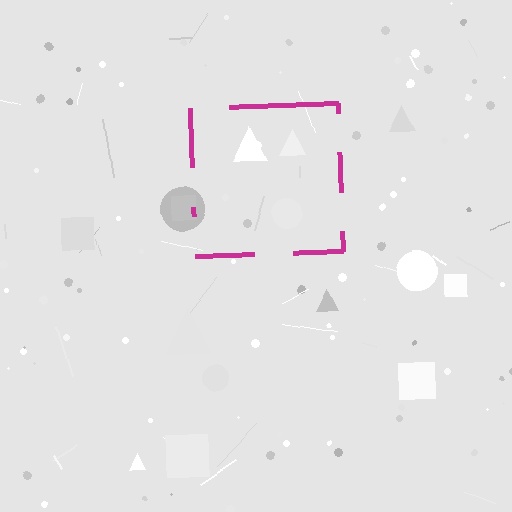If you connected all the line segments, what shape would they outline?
They would outline a square.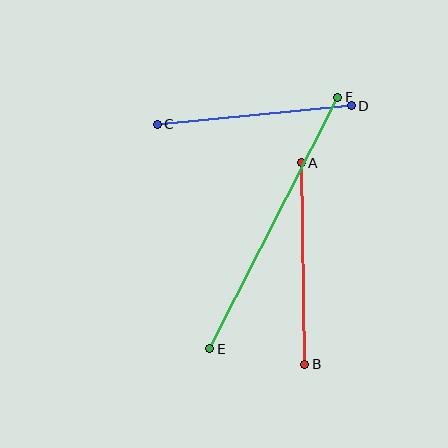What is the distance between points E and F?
The distance is approximately 282 pixels.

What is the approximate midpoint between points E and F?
The midpoint is at approximately (274, 223) pixels.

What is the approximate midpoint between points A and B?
The midpoint is at approximately (303, 264) pixels.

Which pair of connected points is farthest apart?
Points E and F are farthest apart.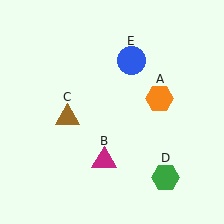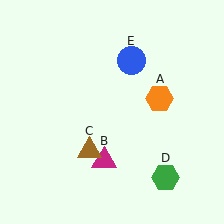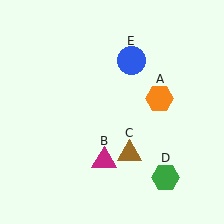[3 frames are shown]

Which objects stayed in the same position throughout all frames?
Orange hexagon (object A) and magenta triangle (object B) and green hexagon (object D) and blue circle (object E) remained stationary.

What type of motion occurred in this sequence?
The brown triangle (object C) rotated counterclockwise around the center of the scene.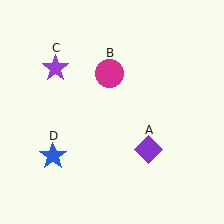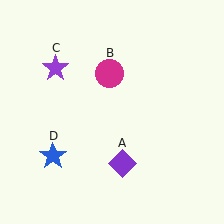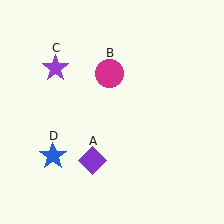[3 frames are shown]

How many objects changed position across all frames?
1 object changed position: purple diamond (object A).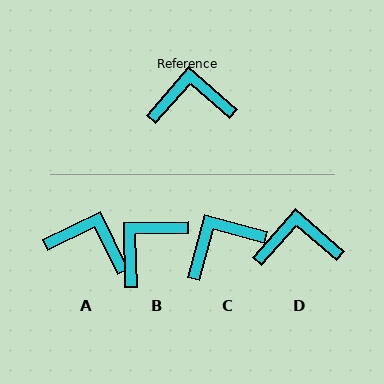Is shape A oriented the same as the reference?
No, it is off by about 23 degrees.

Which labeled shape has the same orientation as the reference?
D.